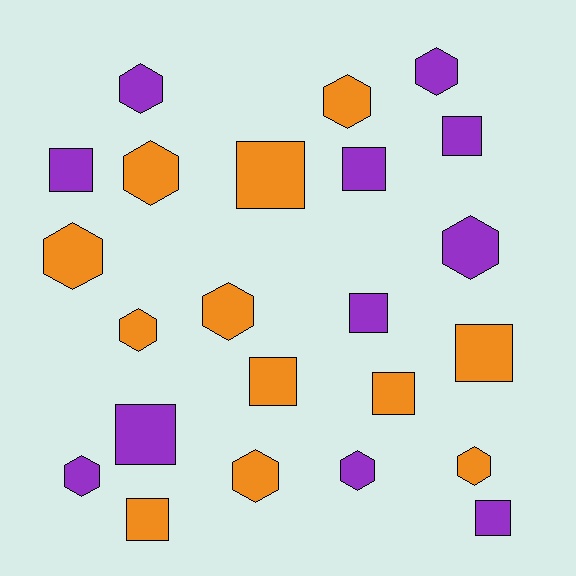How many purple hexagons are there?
There are 5 purple hexagons.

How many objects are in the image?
There are 23 objects.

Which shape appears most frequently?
Hexagon, with 12 objects.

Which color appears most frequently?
Orange, with 12 objects.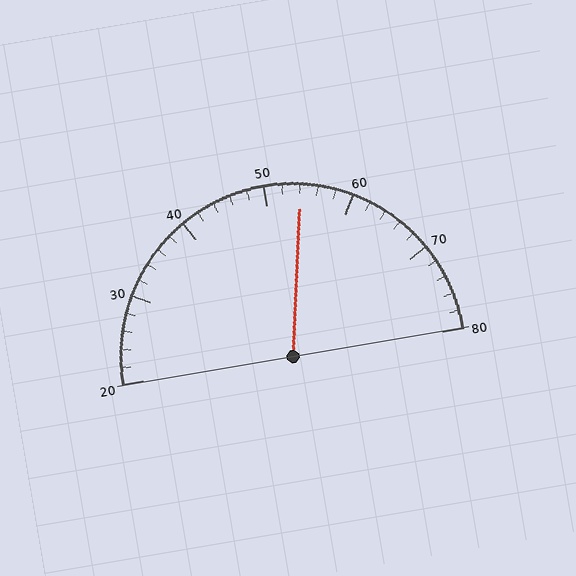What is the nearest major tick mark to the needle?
The nearest major tick mark is 50.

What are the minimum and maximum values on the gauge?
The gauge ranges from 20 to 80.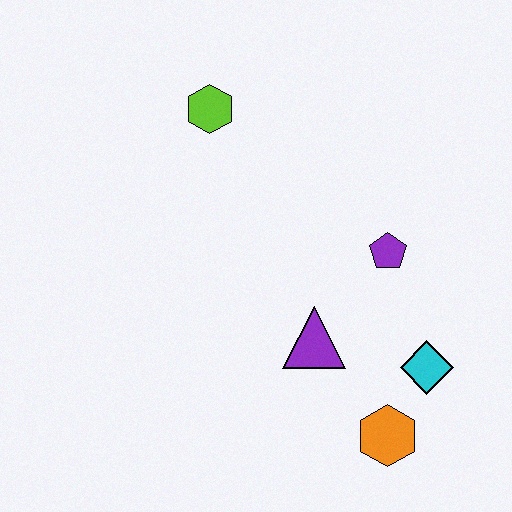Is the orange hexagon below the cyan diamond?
Yes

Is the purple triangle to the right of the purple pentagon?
No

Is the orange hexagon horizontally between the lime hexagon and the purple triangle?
No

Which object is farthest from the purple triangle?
The lime hexagon is farthest from the purple triangle.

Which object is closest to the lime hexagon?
The purple pentagon is closest to the lime hexagon.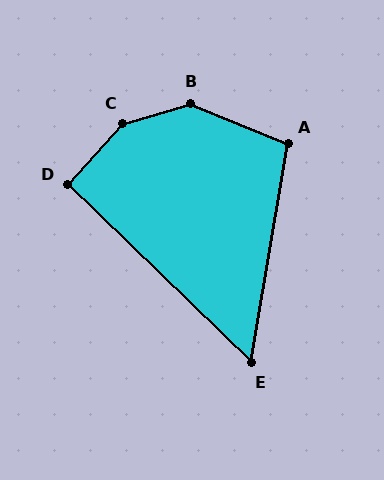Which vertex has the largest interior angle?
C, at approximately 147 degrees.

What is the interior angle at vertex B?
Approximately 142 degrees (obtuse).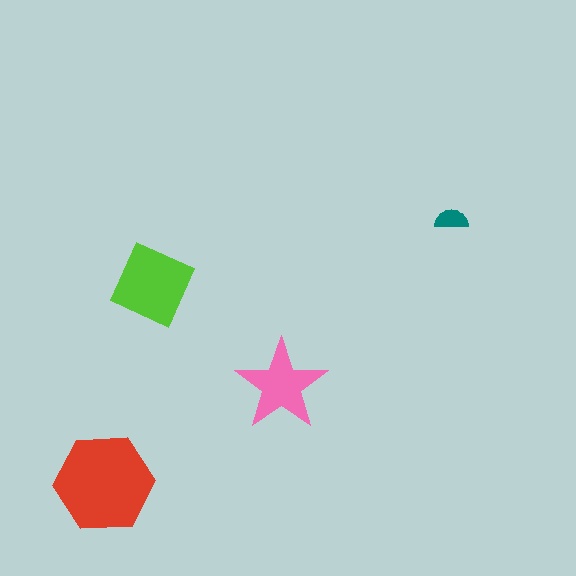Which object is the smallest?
The teal semicircle.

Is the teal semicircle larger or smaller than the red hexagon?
Smaller.